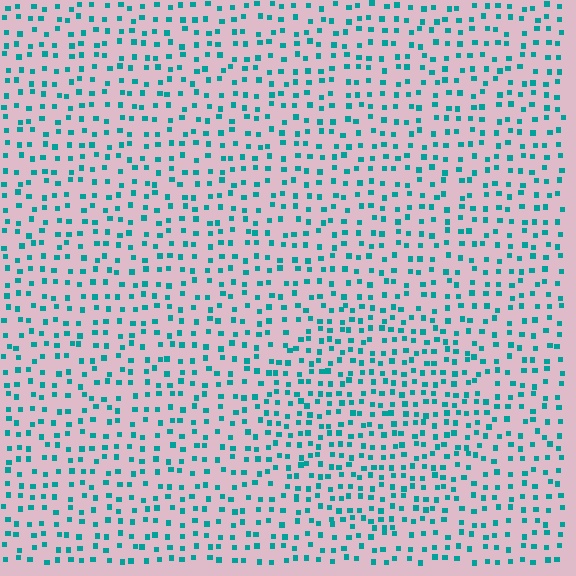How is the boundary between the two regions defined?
The boundary is defined by a change in element density (approximately 1.4x ratio). All elements are the same color, size, and shape.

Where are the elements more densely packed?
The elements are more densely packed inside the circle boundary.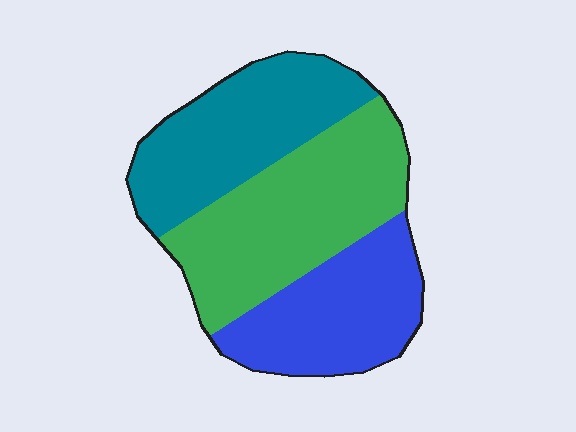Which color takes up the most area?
Green, at roughly 40%.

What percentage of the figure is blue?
Blue takes up about one quarter (1/4) of the figure.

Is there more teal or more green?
Green.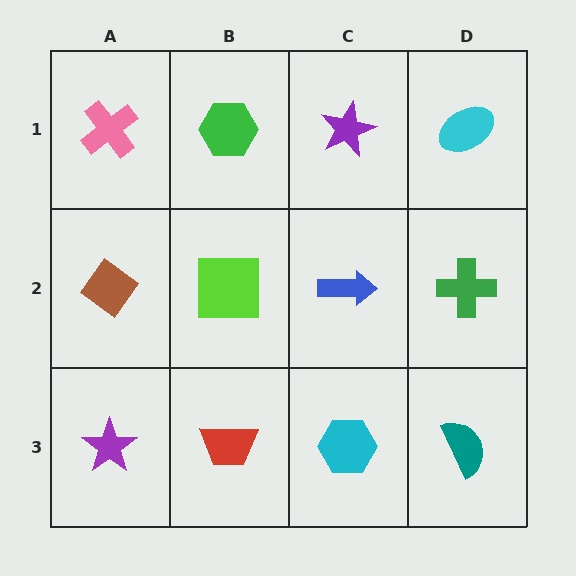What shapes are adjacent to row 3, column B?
A lime square (row 2, column B), a purple star (row 3, column A), a cyan hexagon (row 3, column C).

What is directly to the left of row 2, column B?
A brown diamond.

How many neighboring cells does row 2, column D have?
3.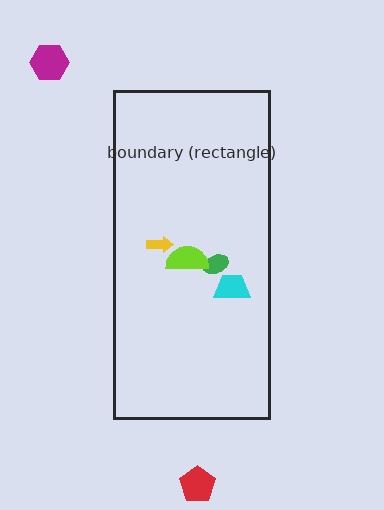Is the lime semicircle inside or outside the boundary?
Inside.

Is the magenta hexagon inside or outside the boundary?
Outside.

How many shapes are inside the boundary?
4 inside, 2 outside.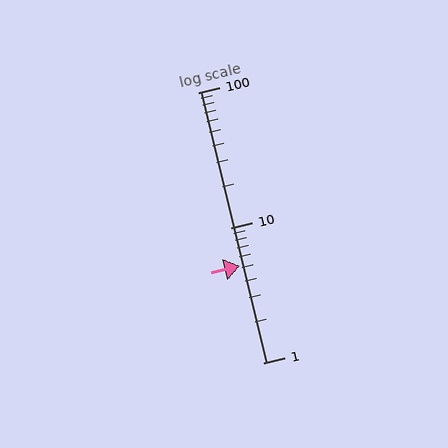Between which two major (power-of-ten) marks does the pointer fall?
The pointer is between 1 and 10.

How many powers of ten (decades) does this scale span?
The scale spans 2 decades, from 1 to 100.